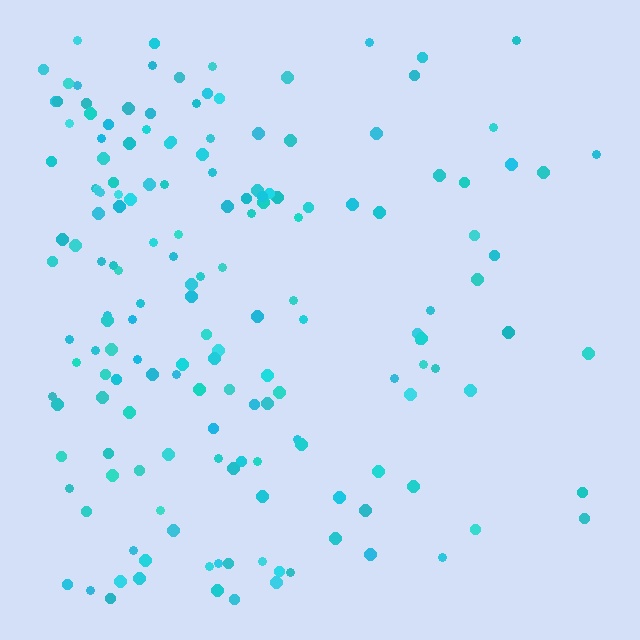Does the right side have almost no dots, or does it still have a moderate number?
Still a moderate number, just noticeably fewer than the left.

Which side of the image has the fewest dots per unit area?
The right.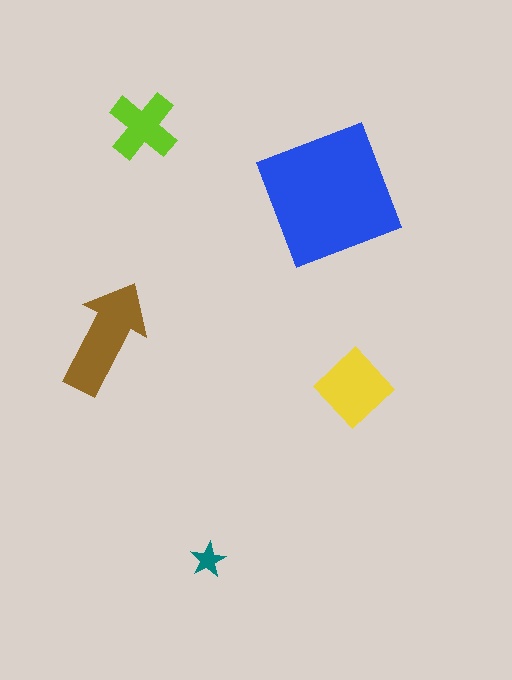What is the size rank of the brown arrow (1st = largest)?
2nd.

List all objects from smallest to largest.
The teal star, the lime cross, the yellow diamond, the brown arrow, the blue square.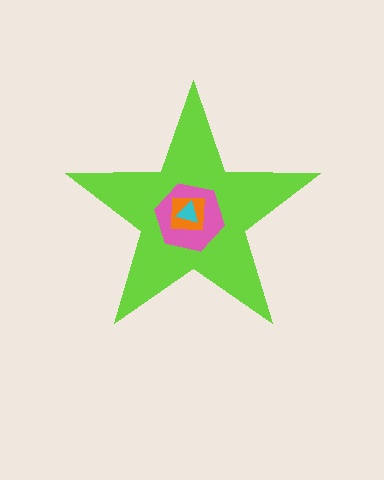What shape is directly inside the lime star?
The pink hexagon.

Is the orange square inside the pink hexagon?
Yes.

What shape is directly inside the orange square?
The cyan triangle.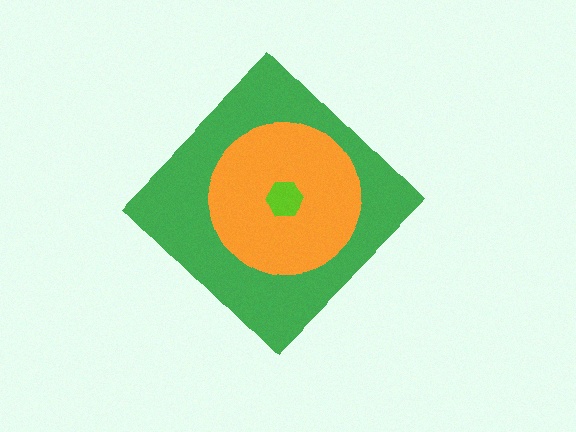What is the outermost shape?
The green diamond.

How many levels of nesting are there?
3.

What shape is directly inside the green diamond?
The orange circle.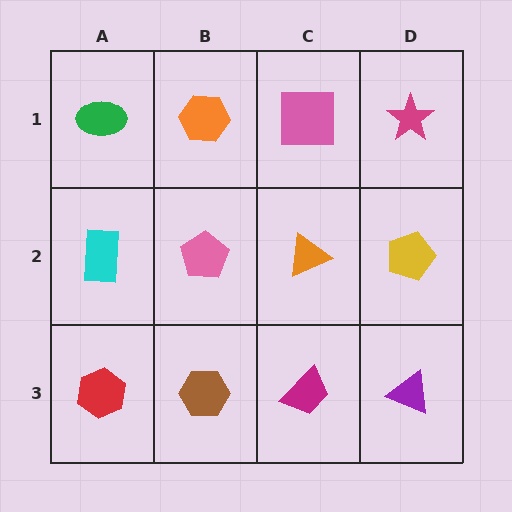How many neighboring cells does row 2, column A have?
3.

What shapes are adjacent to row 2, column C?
A pink square (row 1, column C), a magenta trapezoid (row 3, column C), a pink pentagon (row 2, column B), a yellow pentagon (row 2, column D).